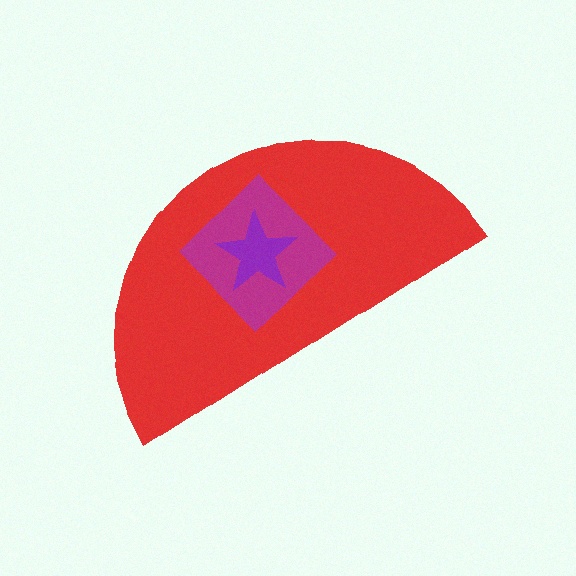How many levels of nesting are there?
3.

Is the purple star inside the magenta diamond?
Yes.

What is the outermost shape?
The red semicircle.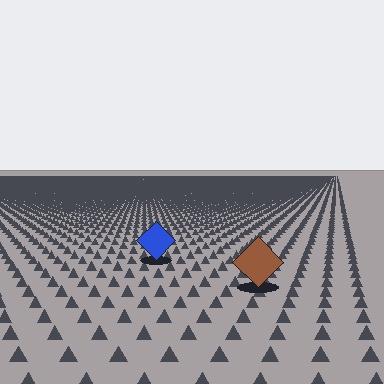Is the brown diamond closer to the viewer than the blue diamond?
Yes. The brown diamond is closer — you can tell from the texture gradient: the ground texture is coarser near it.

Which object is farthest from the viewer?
The blue diamond is farthest from the viewer. It appears smaller and the ground texture around it is denser.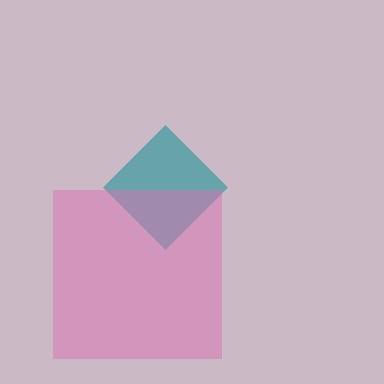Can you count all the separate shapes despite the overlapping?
Yes, there are 2 separate shapes.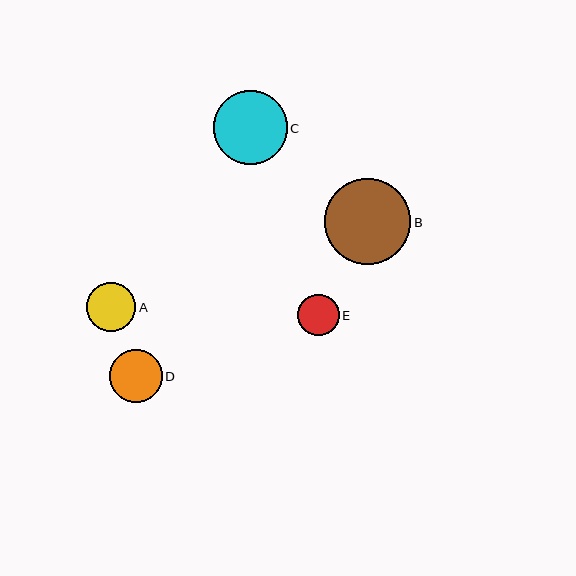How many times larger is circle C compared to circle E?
Circle C is approximately 1.8 times the size of circle E.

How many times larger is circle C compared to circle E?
Circle C is approximately 1.8 times the size of circle E.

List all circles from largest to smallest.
From largest to smallest: B, C, D, A, E.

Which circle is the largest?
Circle B is the largest with a size of approximately 87 pixels.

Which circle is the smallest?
Circle E is the smallest with a size of approximately 41 pixels.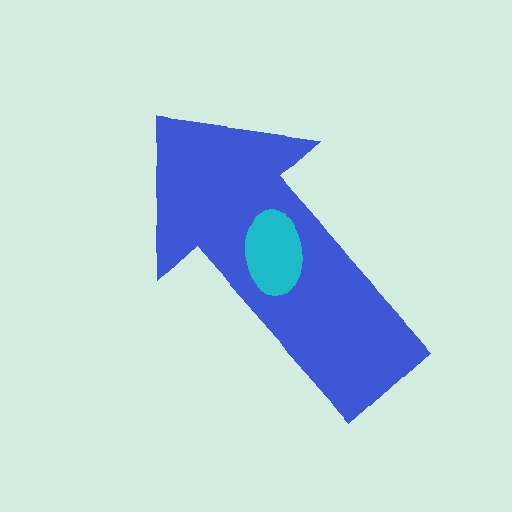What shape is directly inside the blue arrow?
The cyan ellipse.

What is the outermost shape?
The blue arrow.